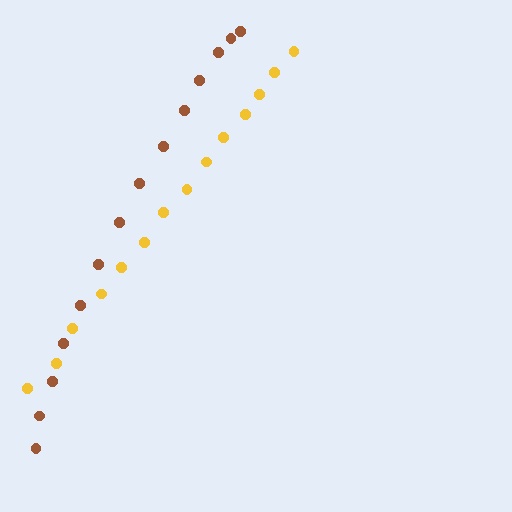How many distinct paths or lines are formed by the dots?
There are 2 distinct paths.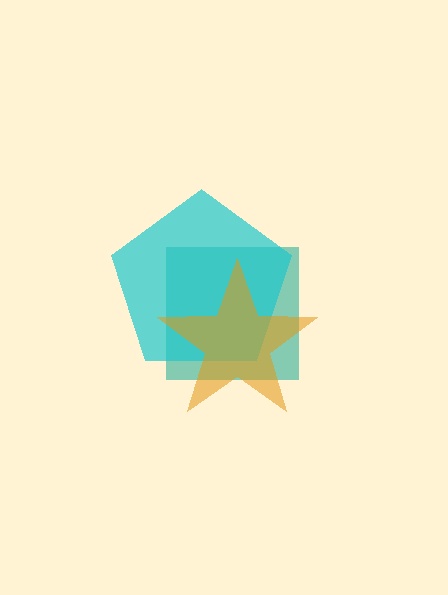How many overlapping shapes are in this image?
There are 3 overlapping shapes in the image.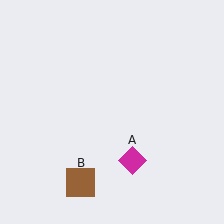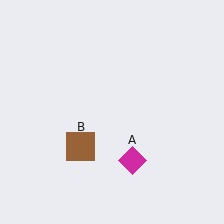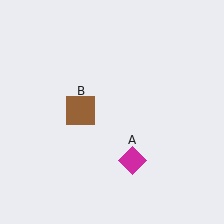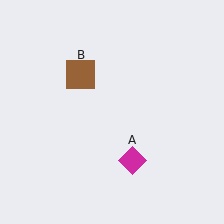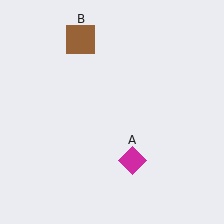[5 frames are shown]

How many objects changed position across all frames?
1 object changed position: brown square (object B).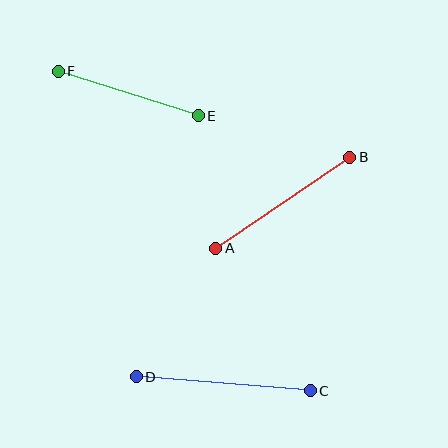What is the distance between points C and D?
The distance is approximately 174 pixels.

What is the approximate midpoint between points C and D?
The midpoint is at approximately (223, 384) pixels.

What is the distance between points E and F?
The distance is approximately 147 pixels.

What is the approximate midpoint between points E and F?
The midpoint is at approximately (128, 94) pixels.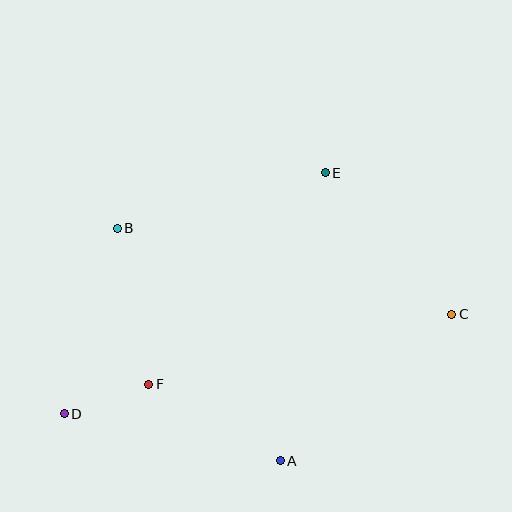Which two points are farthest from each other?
Points C and D are farthest from each other.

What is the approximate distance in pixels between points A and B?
The distance between A and B is approximately 284 pixels.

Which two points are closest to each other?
Points D and F are closest to each other.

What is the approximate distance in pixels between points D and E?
The distance between D and E is approximately 355 pixels.